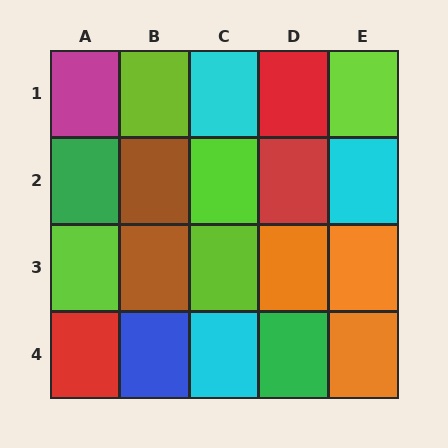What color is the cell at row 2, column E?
Cyan.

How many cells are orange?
3 cells are orange.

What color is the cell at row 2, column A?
Green.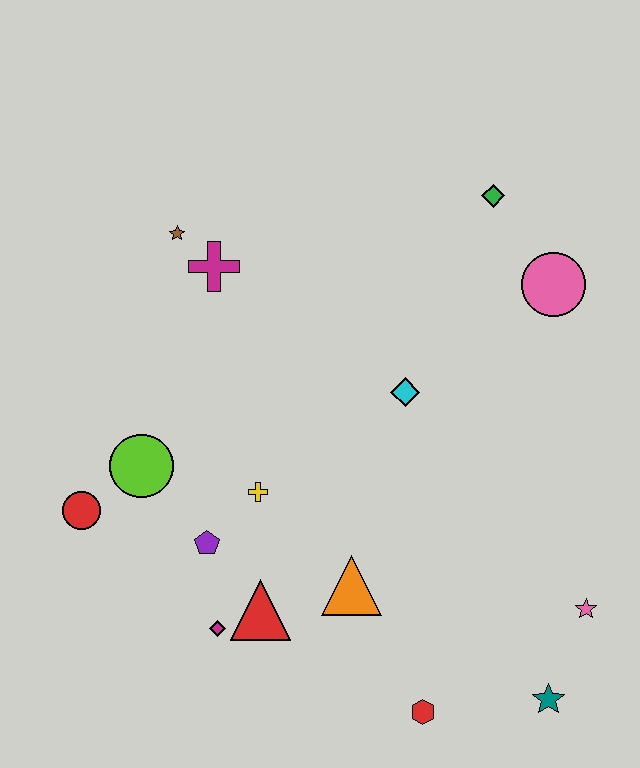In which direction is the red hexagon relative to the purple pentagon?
The red hexagon is to the right of the purple pentagon.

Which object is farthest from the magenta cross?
The teal star is farthest from the magenta cross.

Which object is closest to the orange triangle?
The red triangle is closest to the orange triangle.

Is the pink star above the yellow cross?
No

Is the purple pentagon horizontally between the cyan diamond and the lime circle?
Yes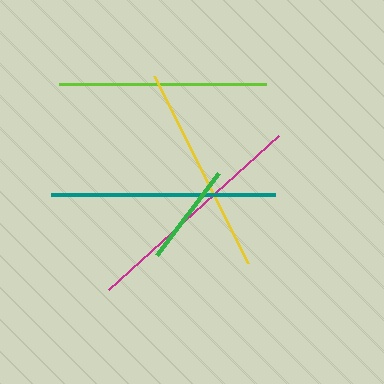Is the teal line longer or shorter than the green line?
The teal line is longer than the green line.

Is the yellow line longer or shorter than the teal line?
The teal line is longer than the yellow line.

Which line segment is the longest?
The magenta line is the longest at approximately 230 pixels.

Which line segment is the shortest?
The green line is the shortest at approximately 103 pixels.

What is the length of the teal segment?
The teal segment is approximately 224 pixels long.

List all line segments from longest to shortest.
From longest to shortest: magenta, teal, yellow, lime, green.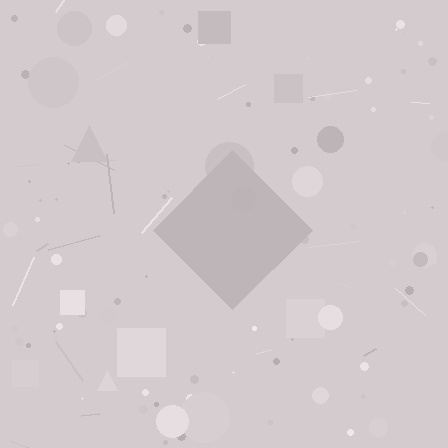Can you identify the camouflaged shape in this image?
The camouflaged shape is a diamond.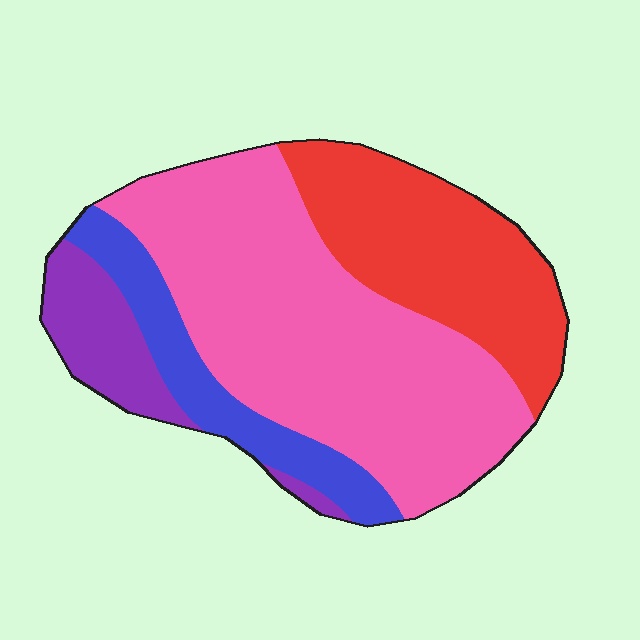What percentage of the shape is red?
Red covers around 25% of the shape.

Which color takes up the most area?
Pink, at roughly 50%.